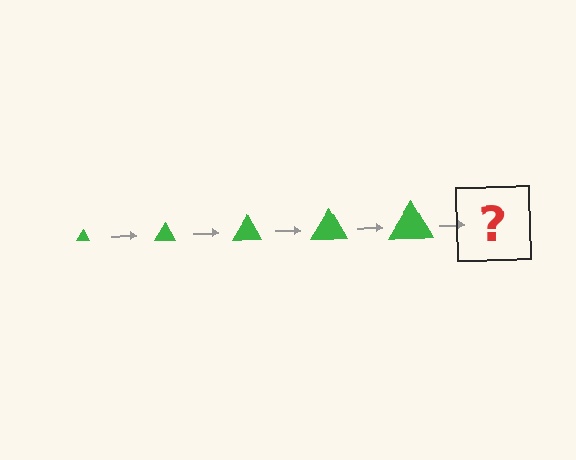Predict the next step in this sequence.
The next step is a green triangle, larger than the previous one.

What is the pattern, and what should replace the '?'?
The pattern is that the triangle gets progressively larger each step. The '?' should be a green triangle, larger than the previous one.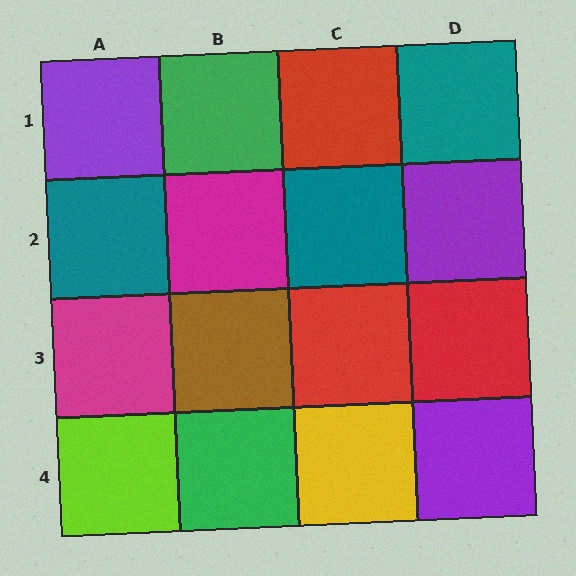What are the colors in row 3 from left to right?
Magenta, brown, red, red.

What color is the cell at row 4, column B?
Green.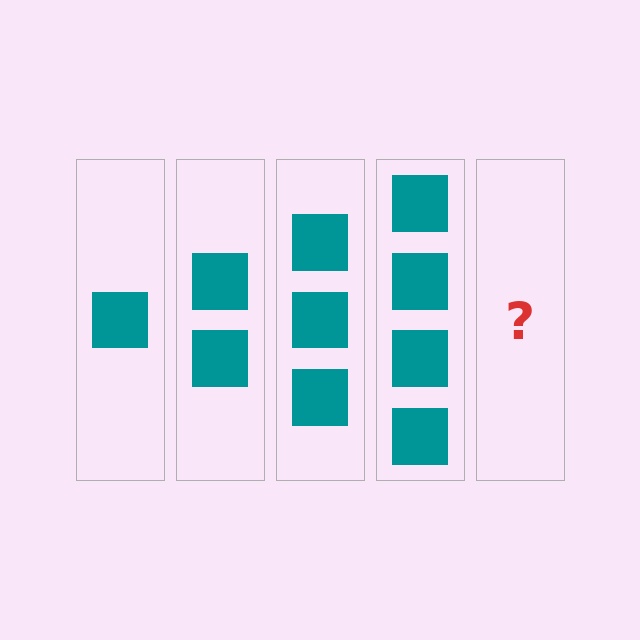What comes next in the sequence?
The next element should be 5 squares.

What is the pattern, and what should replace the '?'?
The pattern is that each step adds one more square. The '?' should be 5 squares.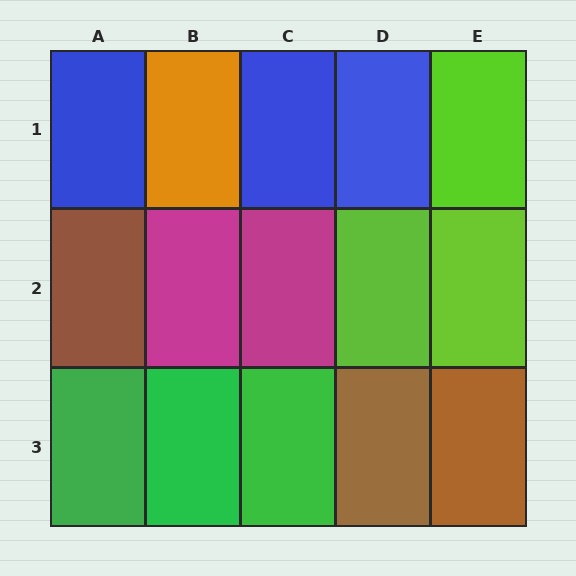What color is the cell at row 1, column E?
Lime.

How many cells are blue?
3 cells are blue.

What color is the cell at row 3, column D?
Brown.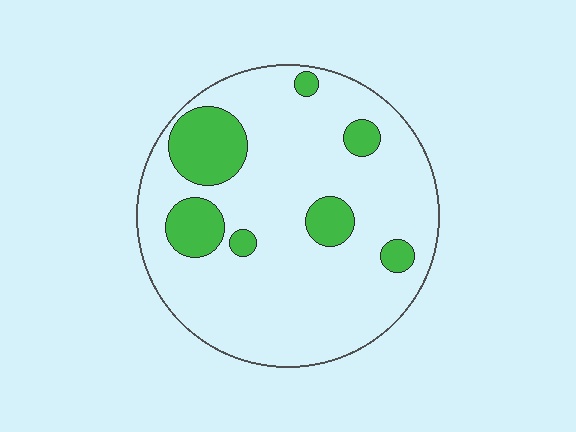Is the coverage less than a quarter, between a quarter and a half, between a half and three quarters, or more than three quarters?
Less than a quarter.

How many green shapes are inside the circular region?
7.